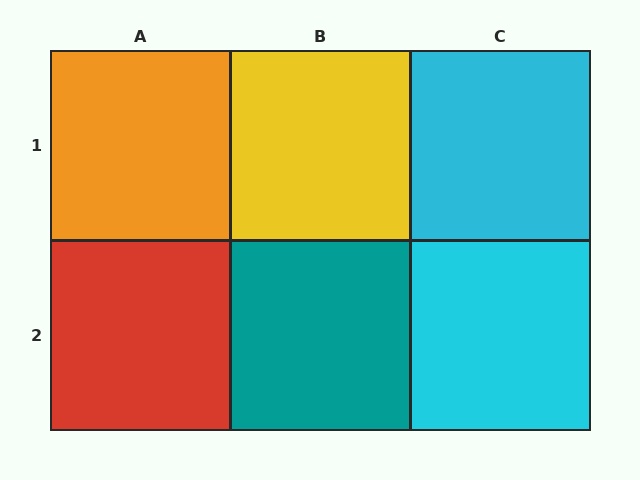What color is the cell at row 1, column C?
Cyan.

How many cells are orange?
1 cell is orange.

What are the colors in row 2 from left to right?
Red, teal, cyan.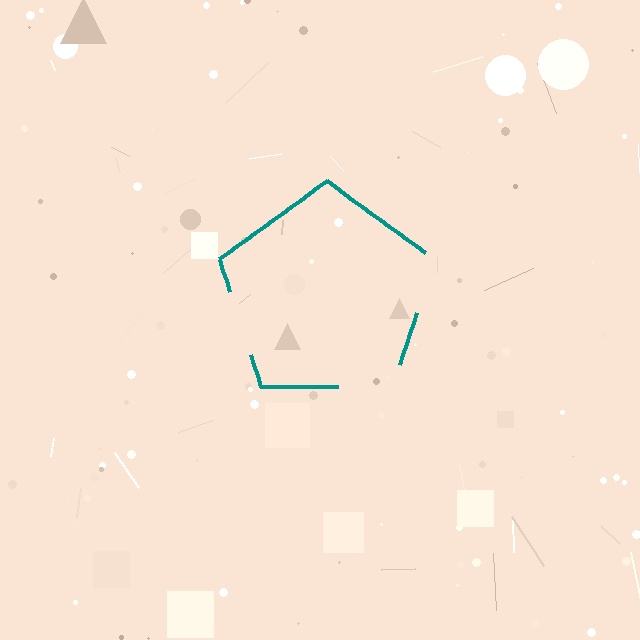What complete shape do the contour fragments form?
The contour fragments form a pentagon.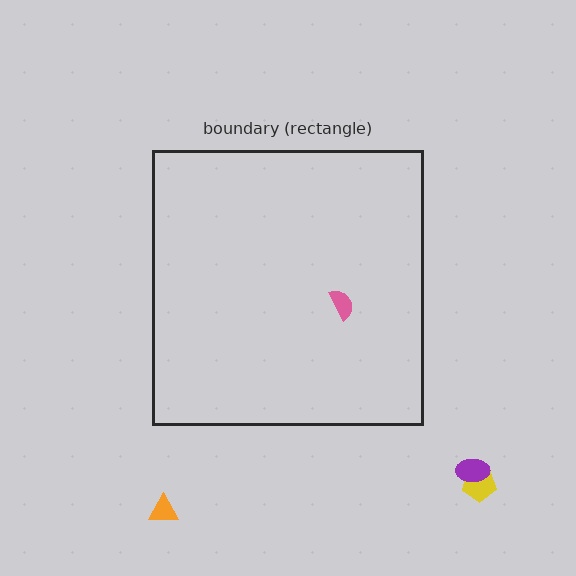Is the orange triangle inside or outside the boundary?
Outside.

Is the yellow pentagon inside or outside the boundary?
Outside.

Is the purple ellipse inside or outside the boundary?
Outside.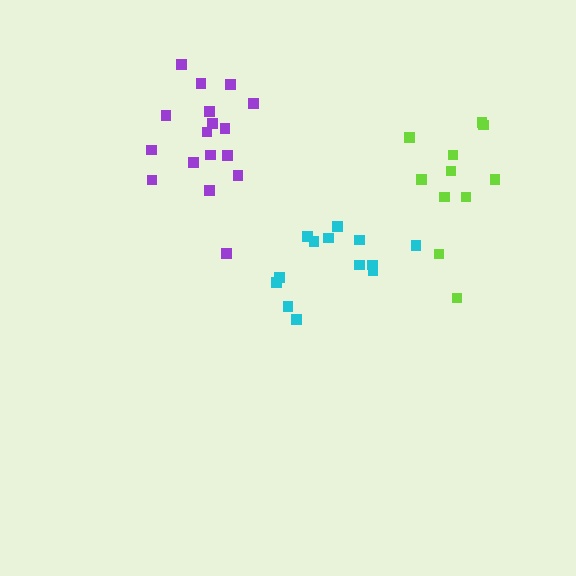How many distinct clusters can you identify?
There are 3 distinct clusters.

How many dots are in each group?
Group 1: 13 dots, Group 2: 11 dots, Group 3: 17 dots (41 total).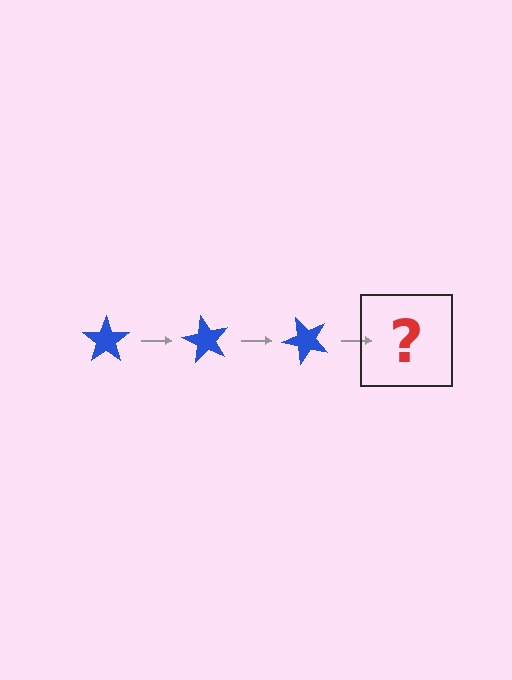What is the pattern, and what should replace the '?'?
The pattern is that the star rotates 60 degrees each step. The '?' should be a blue star rotated 180 degrees.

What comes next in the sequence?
The next element should be a blue star rotated 180 degrees.